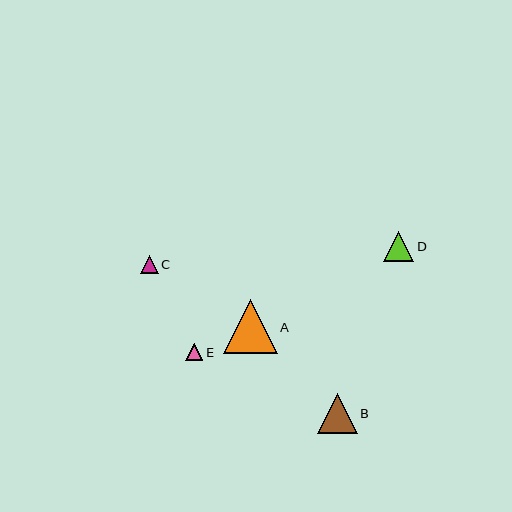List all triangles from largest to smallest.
From largest to smallest: A, B, D, C, E.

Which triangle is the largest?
Triangle A is the largest with a size of approximately 54 pixels.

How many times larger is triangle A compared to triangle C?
Triangle A is approximately 3.0 times the size of triangle C.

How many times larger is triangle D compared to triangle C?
Triangle D is approximately 1.7 times the size of triangle C.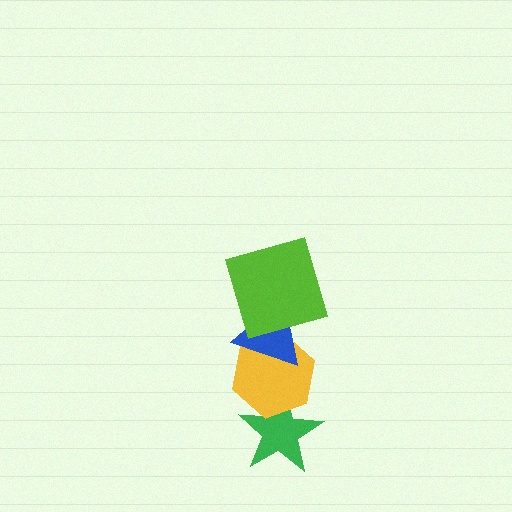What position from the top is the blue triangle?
The blue triangle is 2nd from the top.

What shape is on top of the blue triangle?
The lime square is on top of the blue triangle.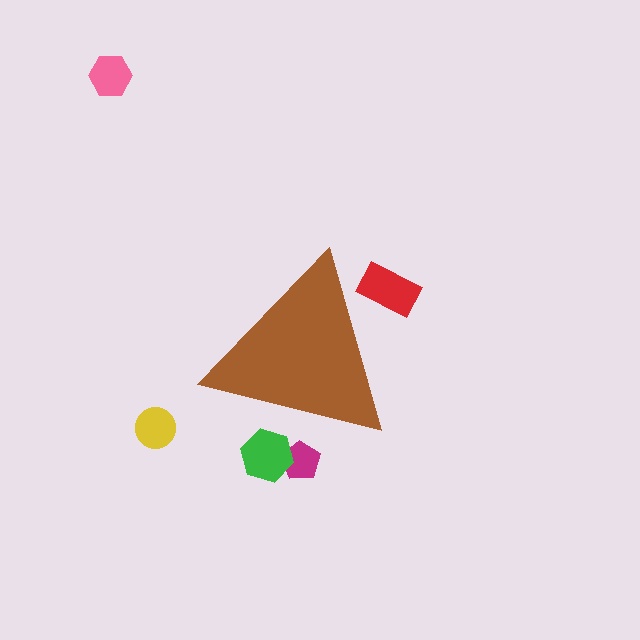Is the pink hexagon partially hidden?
No, the pink hexagon is fully visible.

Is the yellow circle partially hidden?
No, the yellow circle is fully visible.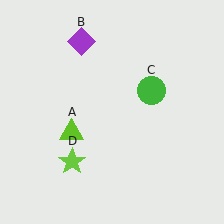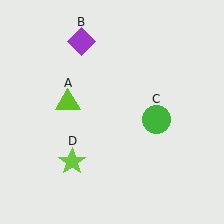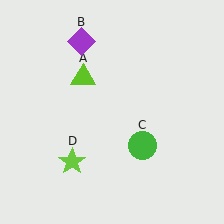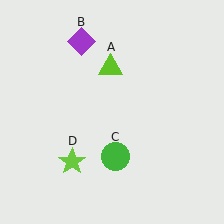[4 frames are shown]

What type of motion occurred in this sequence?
The lime triangle (object A), green circle (object C) rotated clockwise around the center of the scene.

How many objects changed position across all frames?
2 objects changed position: lime triangle (object A), green circle (object C).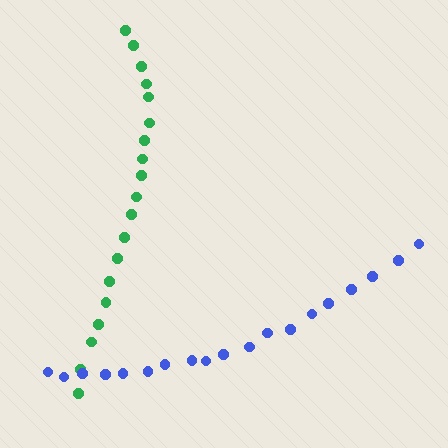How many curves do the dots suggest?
There are 2 distinct paths.